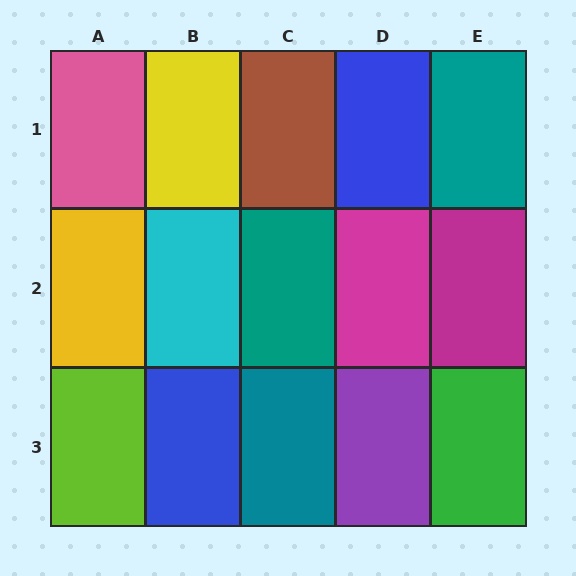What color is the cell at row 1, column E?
Teal.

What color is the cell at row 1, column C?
Brown.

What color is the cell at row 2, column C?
Teal.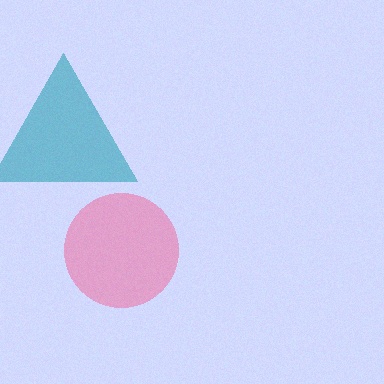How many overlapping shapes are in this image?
There are 2 overlapping shapes in the image.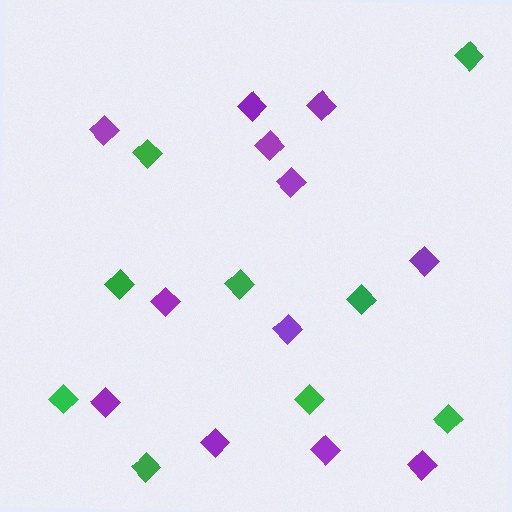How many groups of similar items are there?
There are 2 groups: one group of green diamonds (9) and one group of purple diamonds (12).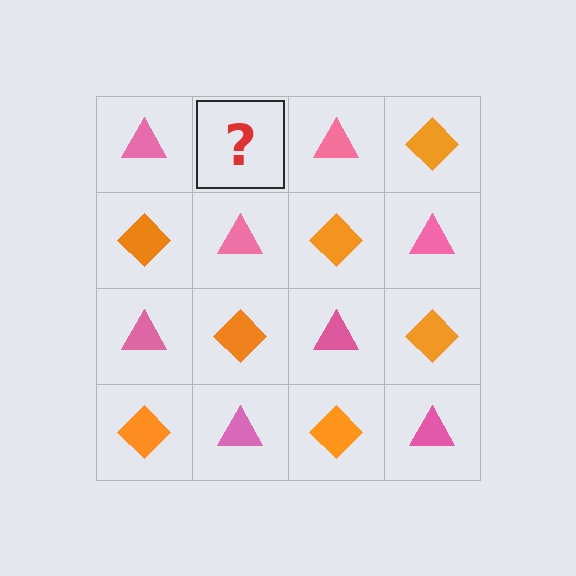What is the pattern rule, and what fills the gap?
The rule is that it alternates pink triangle and orange diamond in a checkerboard pattern. The gap should be filled with an orange diamond.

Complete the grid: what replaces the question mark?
The question mark should be replaced with an orange diamond.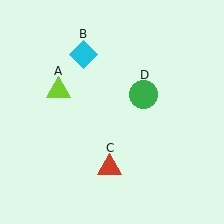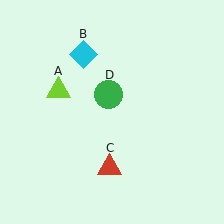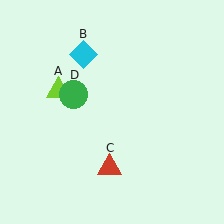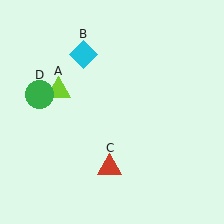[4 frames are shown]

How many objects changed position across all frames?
1 object changed position: green circle (object D).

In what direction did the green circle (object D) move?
The green circle (object D) moved left.